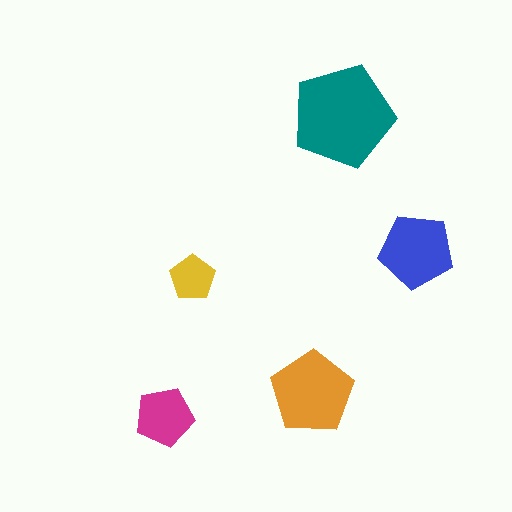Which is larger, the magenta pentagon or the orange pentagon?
The orange one.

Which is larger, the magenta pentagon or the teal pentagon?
The teal one.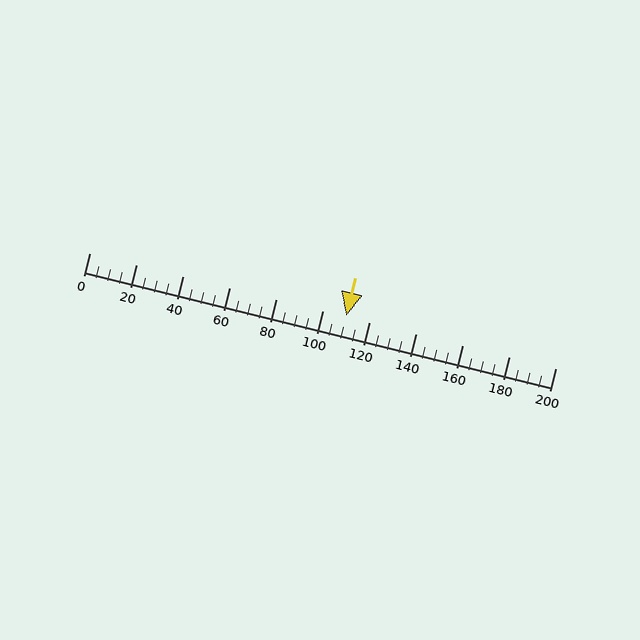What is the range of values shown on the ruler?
The ruler shows values from 0 to 200.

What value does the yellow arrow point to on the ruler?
The yellow arrow points to approximately 110.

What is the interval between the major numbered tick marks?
The major tick marks are spaced 20 units apart.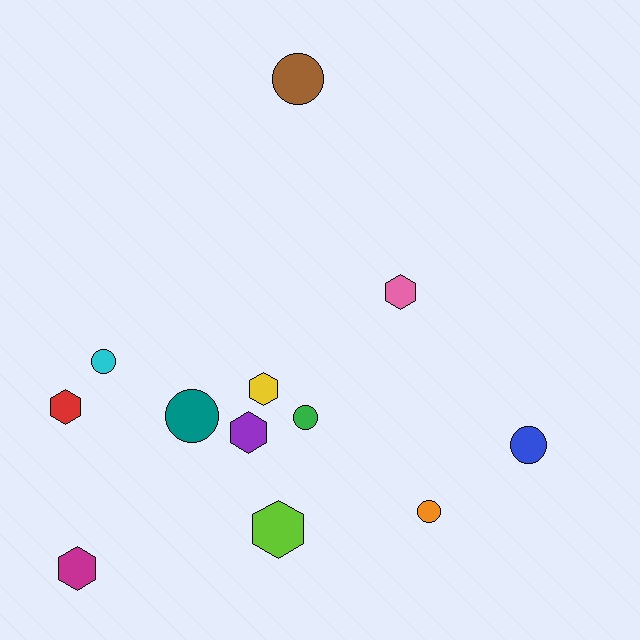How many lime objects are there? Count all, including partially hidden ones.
There is 1 lime object.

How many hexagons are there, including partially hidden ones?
There are 6 hexagons.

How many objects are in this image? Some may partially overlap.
There are 12 objects.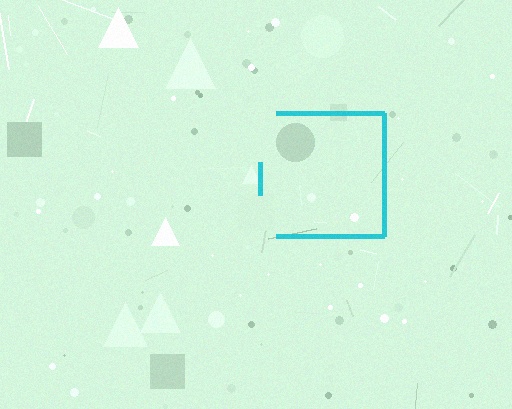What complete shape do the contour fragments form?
The contour fragments form a square.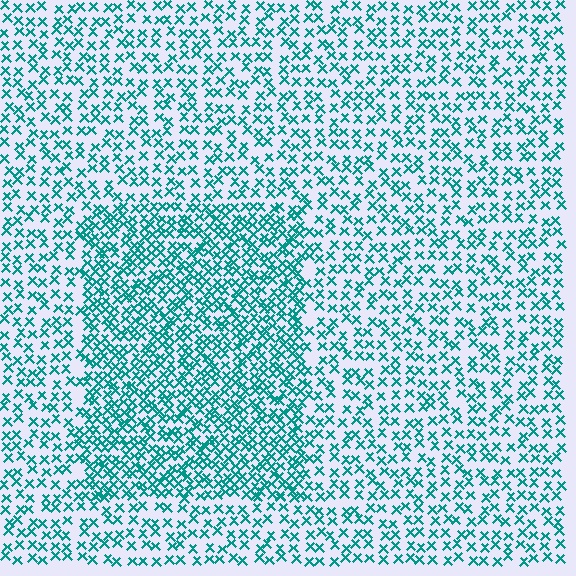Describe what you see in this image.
The image contains small teal elements arranged at two different densities. A rectangle-shaped region is visible where the elements are more densely packed than the surrounding area.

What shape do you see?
I see a rectangle.